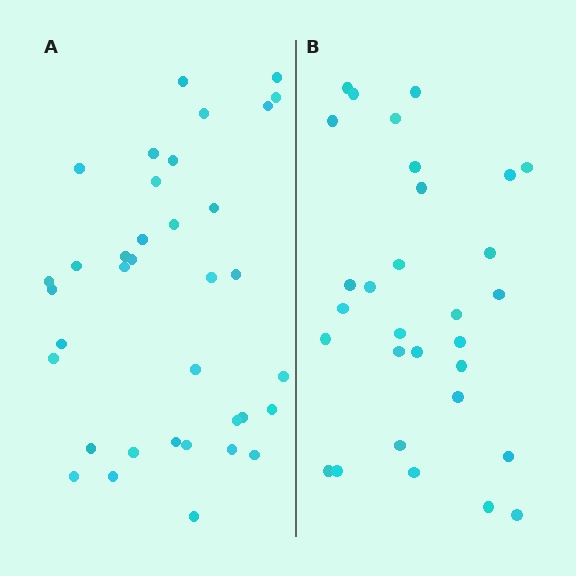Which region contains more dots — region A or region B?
Region A (the left region) has more dots.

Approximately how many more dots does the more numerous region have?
Region A has about 6 more dots than region B.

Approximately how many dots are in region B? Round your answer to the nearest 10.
About 30 dots.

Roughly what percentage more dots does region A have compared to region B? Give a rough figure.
About 20% more.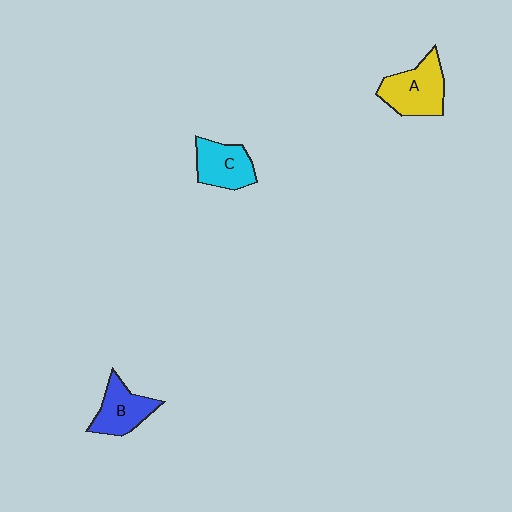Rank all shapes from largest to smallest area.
From largest to smallest: A (yellow), C (cyan), B (blue).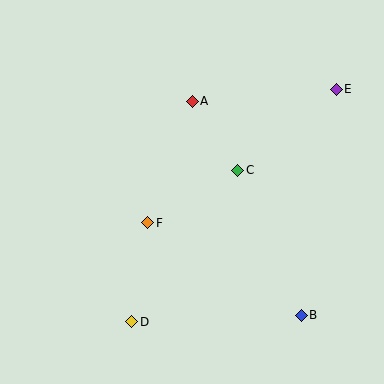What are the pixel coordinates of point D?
Point D is at (132, 322).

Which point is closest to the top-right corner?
Point E is closest to the top-right corner.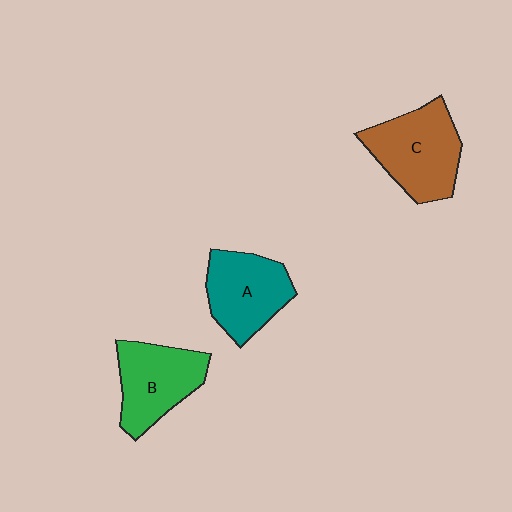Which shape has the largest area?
Shape C (brown).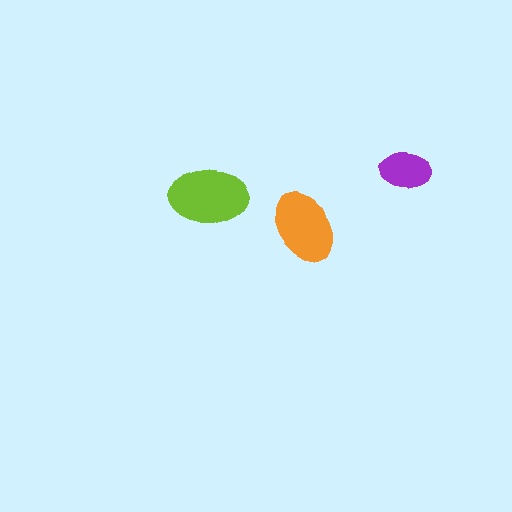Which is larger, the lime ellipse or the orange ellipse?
The lime one.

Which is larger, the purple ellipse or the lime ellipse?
The lime one.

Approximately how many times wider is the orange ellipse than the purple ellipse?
About 1.5 times wider.